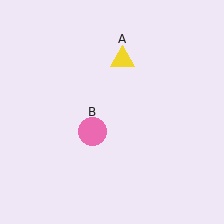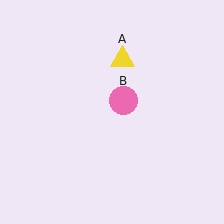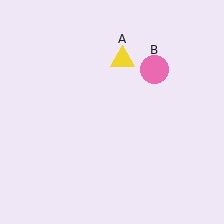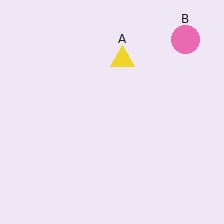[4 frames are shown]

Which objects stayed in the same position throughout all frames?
Yellow triangle (object A) remained stationary.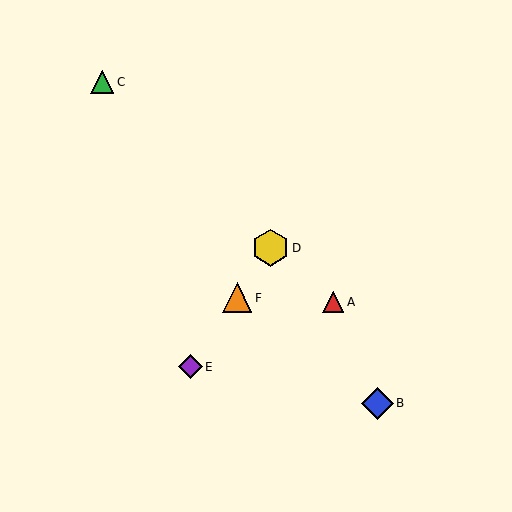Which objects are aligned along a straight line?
Objects D, E, F are aligned along a straight line.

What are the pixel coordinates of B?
Object B is at (378, 403).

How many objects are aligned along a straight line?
3 objects (D, E, F) are aligned along a straight line.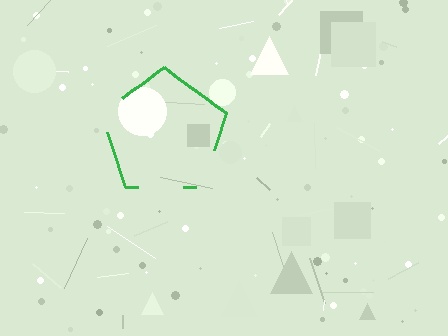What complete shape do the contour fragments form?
The contour fragments form a pentagon.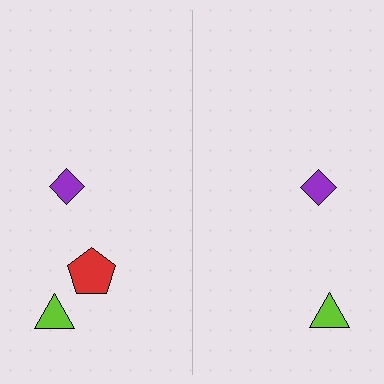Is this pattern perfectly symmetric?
No, the pattern is not perfectly symmetric. A red pentagon is missing from the right side.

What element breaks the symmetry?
A red pentagon is missing from the right side.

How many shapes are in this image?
There are 5 shapes in this image.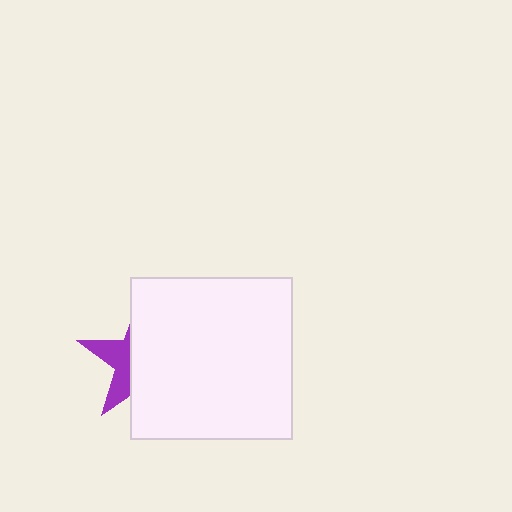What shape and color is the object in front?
The object in front is a white square.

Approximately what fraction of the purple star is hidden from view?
Roughly 67% of the purple star is hidden behind the white square.